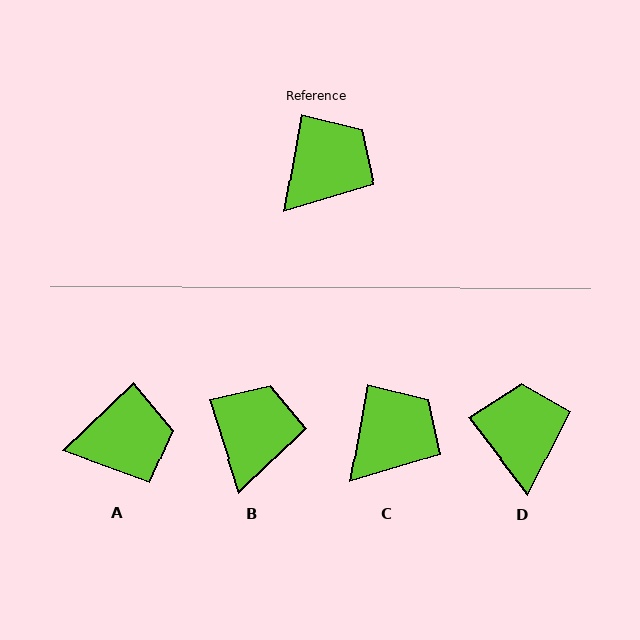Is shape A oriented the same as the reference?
No, it is off by about 36 degrees.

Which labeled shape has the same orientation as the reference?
C.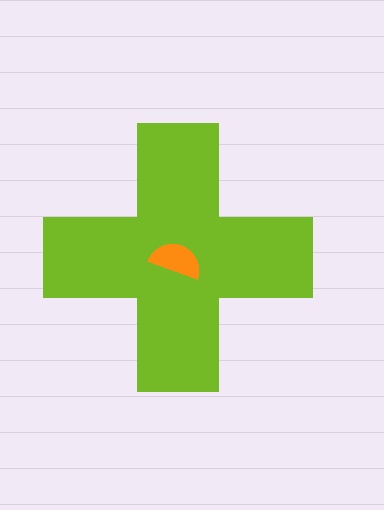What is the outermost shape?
The lime cross.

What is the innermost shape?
The orange semicircle.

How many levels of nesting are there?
2.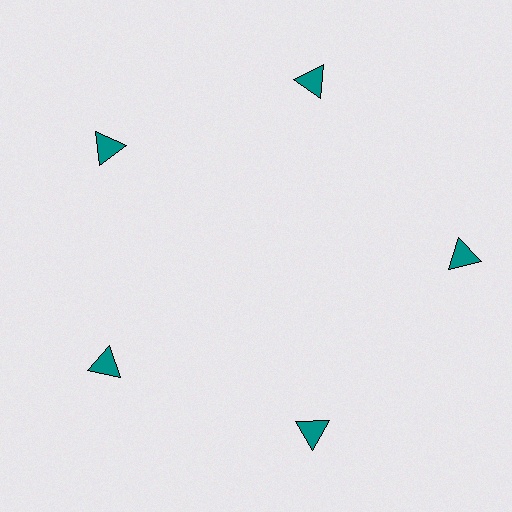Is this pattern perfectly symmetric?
No. The 5 teal triangles are arranged in a ring, but one element near the 3 o'clock position is pushed outward from the center, breaking the 5-fold rotational symmetry.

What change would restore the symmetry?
The symmetry would be restored by moving it inward, back onto the ring so that all 5 triangles sit at equal angles and equal distance from the center.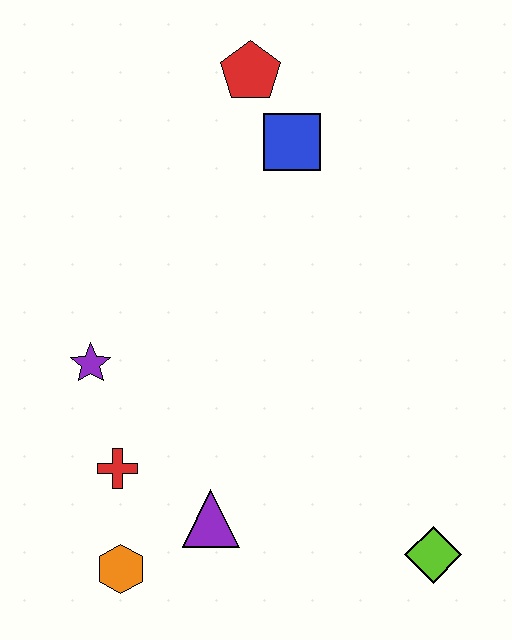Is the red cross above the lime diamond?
Yes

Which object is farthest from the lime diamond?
The red pentagon is farthest from the lime diamond.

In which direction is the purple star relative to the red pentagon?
The purple star is below the red pentagon.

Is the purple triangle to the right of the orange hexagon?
Yes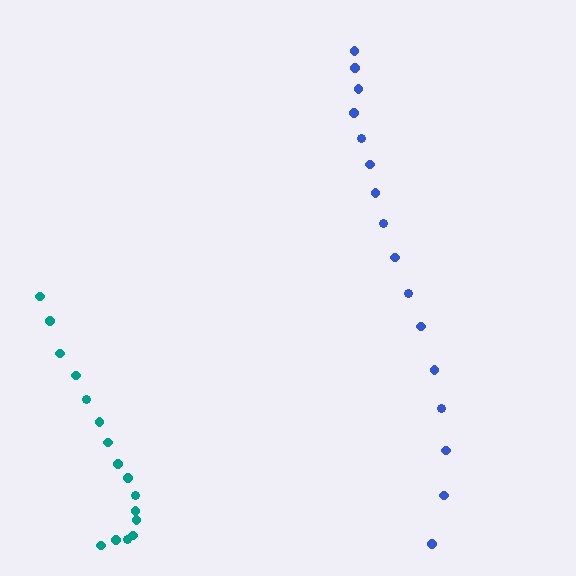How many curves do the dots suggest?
There are 2 distinct paths.